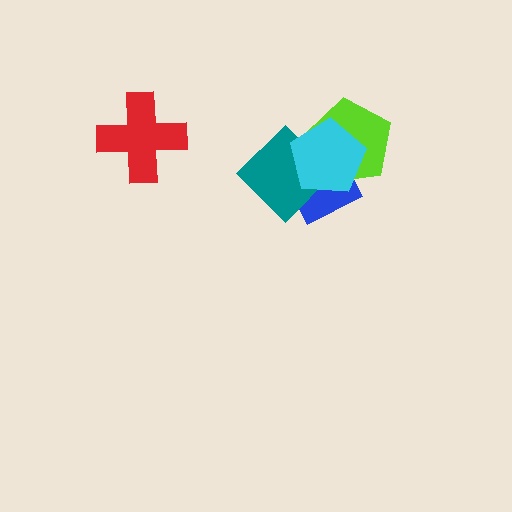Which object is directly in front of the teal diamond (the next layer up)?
The lime pentagon is directly in front of the teal diamond.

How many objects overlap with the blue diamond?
3 objects overlap with the blue diamond.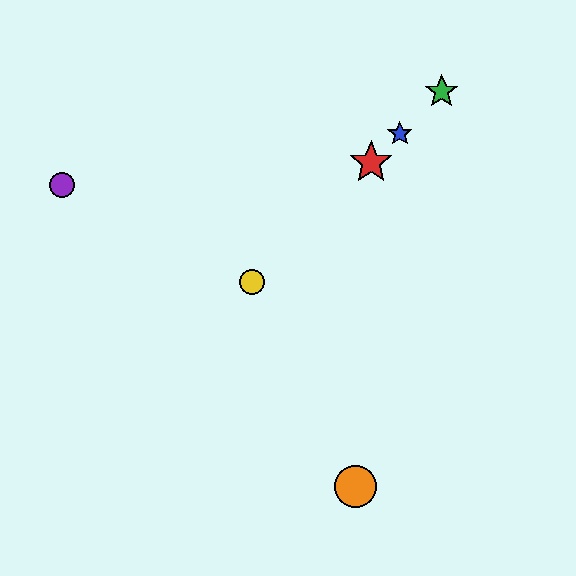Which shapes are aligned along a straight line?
The red star, the blue star, the green star, the yellow circle are aligned along a straight line.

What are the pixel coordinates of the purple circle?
The purple circle is at (62, 185).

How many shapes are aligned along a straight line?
4 shapes (the red star, the blue star, the green star, the yellow circle) are aligned along a straight line.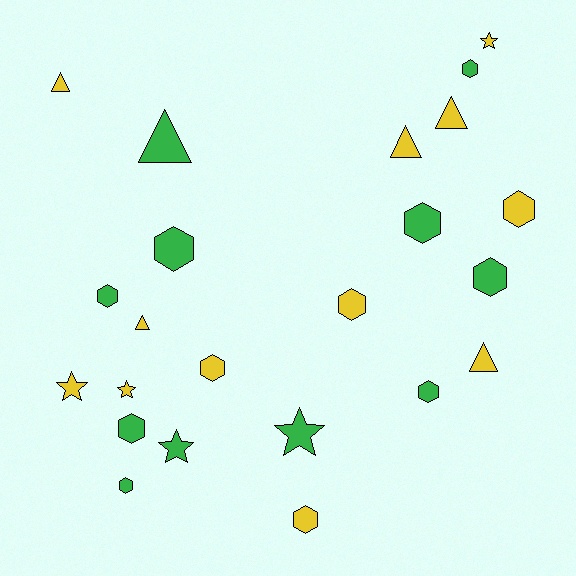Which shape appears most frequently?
Hexagon, with 12 objects.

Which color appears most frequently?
Yellow, with 12 objects.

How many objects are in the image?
There are 23 objects.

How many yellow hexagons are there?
There are 4 yellow hexagons.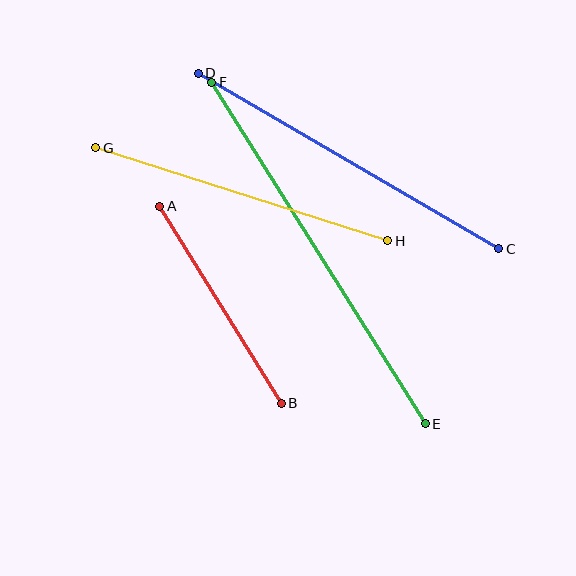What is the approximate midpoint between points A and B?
The midpoint is at approximately (221, 305) pixels.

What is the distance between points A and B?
The distance is approximately 231 pixels.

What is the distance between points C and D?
The distance is approximately 348 pixels.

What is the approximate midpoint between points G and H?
The midpoint is at approximately (242, 194) pixels.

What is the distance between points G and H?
The distance is approximately 307 pixels.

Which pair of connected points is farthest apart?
Points E and F are farthest apart.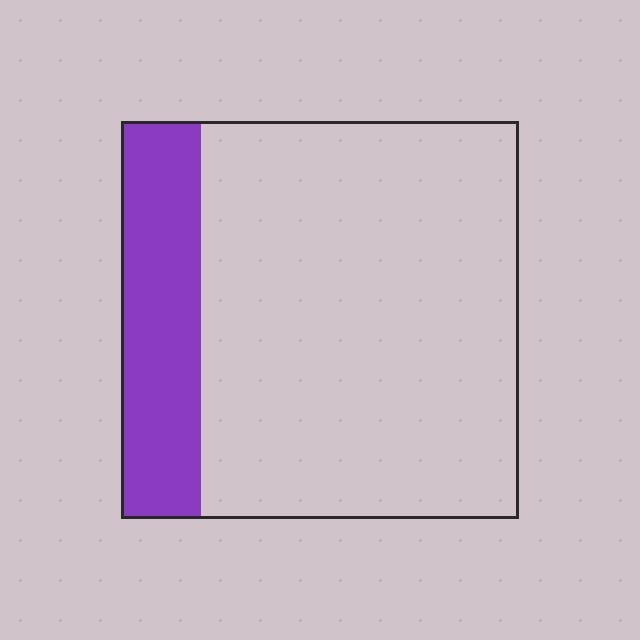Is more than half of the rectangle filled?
No.